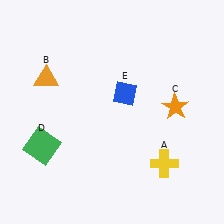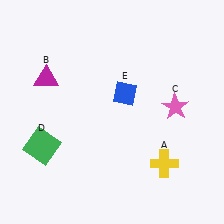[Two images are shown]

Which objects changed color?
B changed from orange to magenta. C changed from orange to pink.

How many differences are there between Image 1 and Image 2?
There are 2 differences between the two images.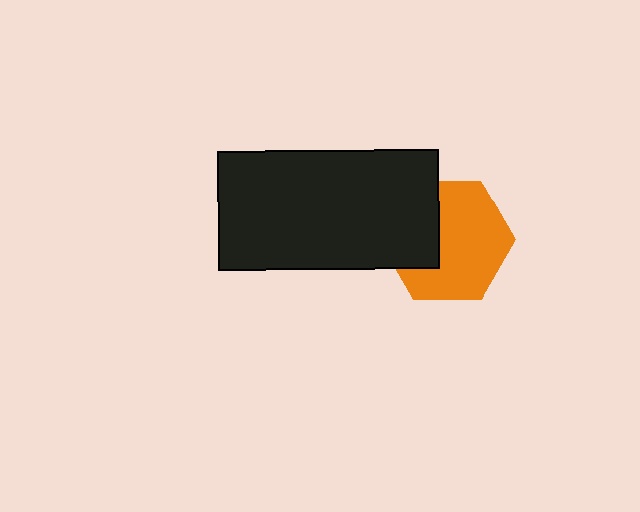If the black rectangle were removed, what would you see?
You would see the complete orange hexagon.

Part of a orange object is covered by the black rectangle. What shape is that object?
It is a hexagon.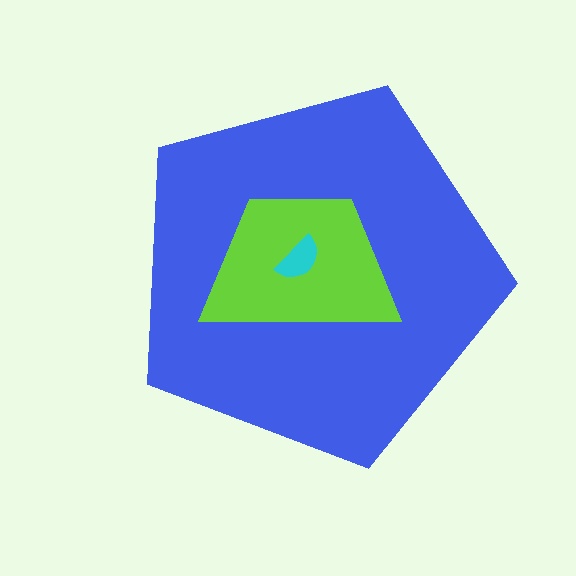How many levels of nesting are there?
3.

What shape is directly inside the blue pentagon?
The lime trapezoid.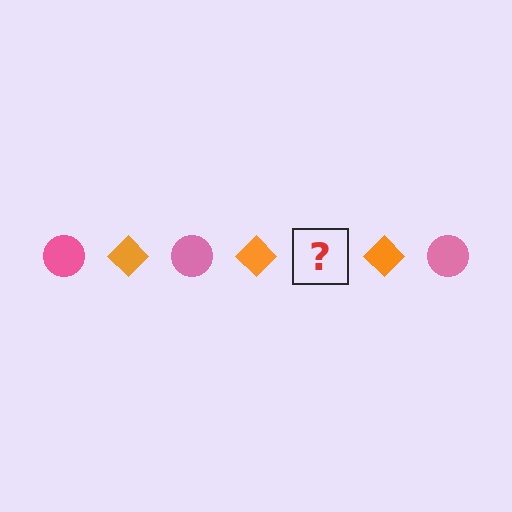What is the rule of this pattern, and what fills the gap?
The rule is that the pattern alternates between pink circle and orange diamond. The gap should be filled with a pink circle.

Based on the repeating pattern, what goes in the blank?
The blank should be a pink circle.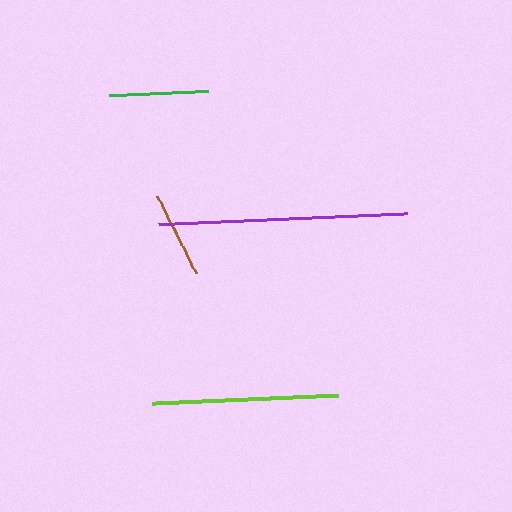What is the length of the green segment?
The green segment is approximately 99 pixels long.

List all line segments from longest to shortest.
From longest to shortest: purple, lime, green, brown.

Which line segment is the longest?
The purple line is the longest at approximately 248 pixels.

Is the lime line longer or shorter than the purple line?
The purple line is longer than the lime line.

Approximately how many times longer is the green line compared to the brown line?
The green line is approximately 1.2 times the length of the brown line.